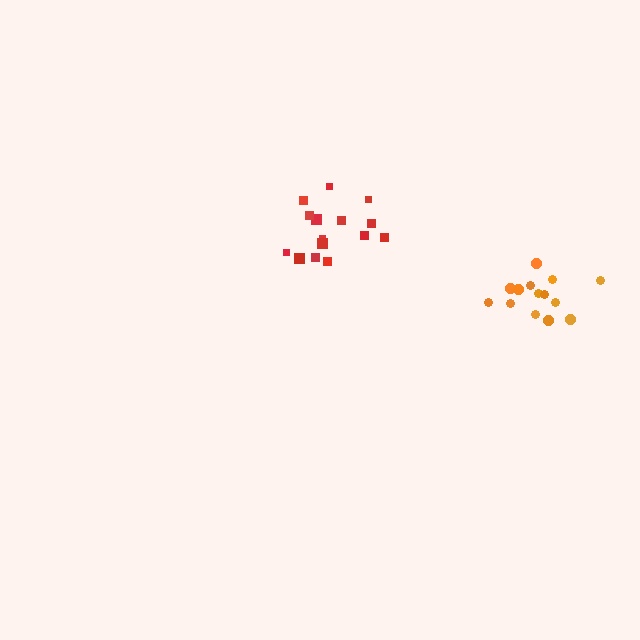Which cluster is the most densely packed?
Orange.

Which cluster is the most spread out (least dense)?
Red.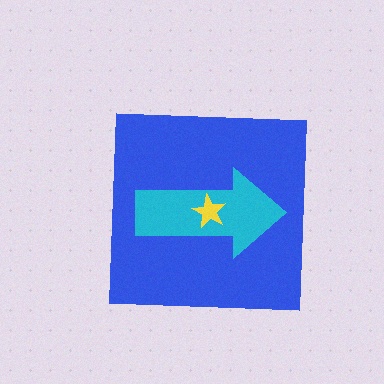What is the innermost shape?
The yellow star.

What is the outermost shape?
The blue square.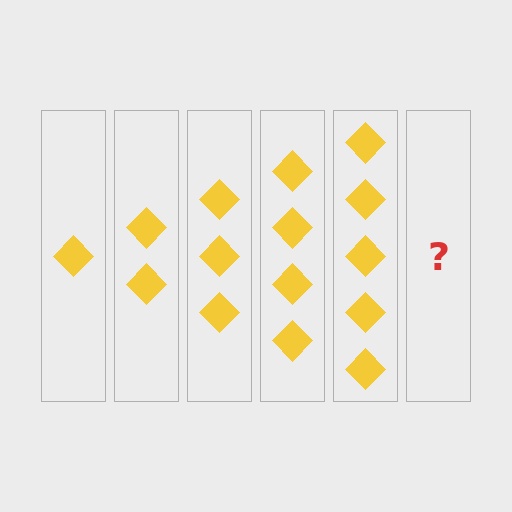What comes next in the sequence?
The next element should be 6 diamonds.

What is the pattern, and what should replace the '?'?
The pattern is that each step adds one more diamond. The '?' should be 6 diamonds.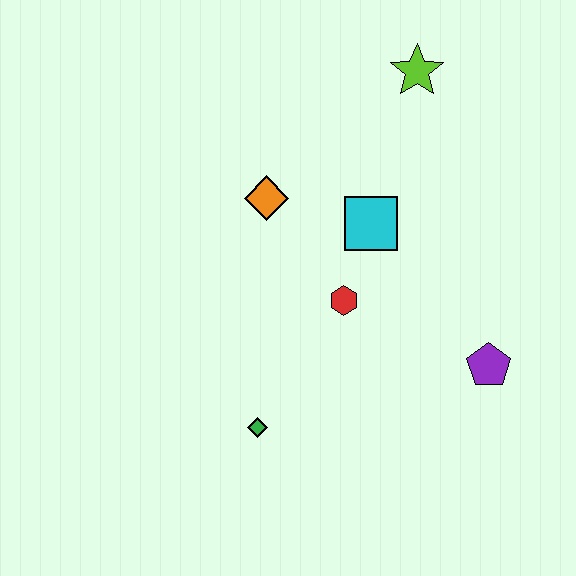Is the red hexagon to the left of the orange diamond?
No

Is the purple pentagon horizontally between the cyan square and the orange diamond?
No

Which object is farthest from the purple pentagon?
The lime star is farthest from the purple pentagon.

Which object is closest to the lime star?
The cyan square is closest to the lime star.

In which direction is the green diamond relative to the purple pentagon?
The green diamond is to the left of the purple pentagon.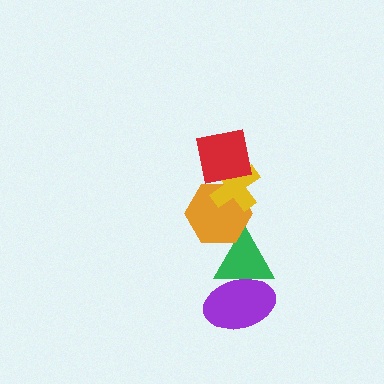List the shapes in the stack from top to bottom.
From top to bottom: the red square, the yellow cross, the orange hexagon, the green triangle, the purple ellipse.